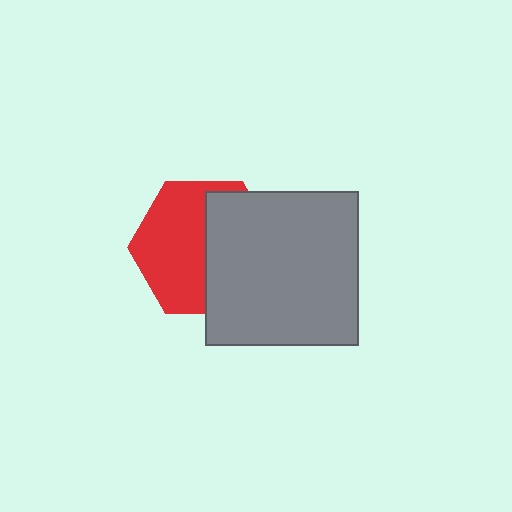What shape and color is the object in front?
The object in front is a gray square.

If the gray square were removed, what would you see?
You would see the complete red hexagon.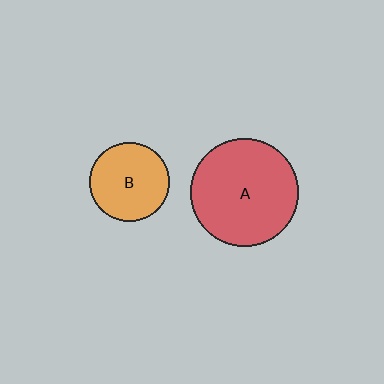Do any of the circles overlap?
No, none of the circles overlap.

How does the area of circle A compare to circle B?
Approximately 1.9 times.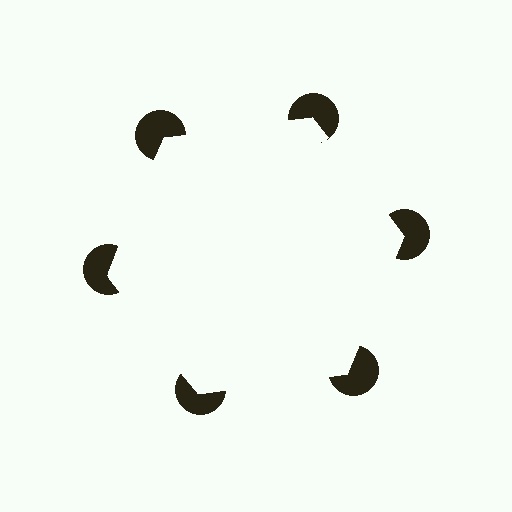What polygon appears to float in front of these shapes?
An illusory hexagon — its edges are inferred from the aligned wedge cuts in the pac-man discs, not physically drawn.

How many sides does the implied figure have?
6 sides.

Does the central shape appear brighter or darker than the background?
It typically appears slightly brighter than the background, even though no actual brightness change is drawn.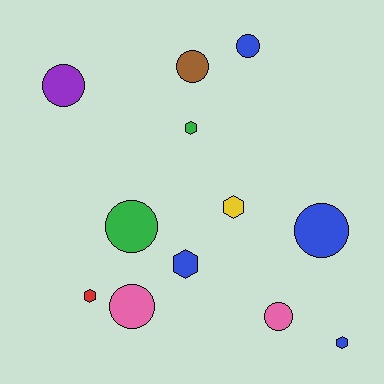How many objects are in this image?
There are 12 objects.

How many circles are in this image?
There are 7 circles.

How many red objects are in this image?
There is 1 red object.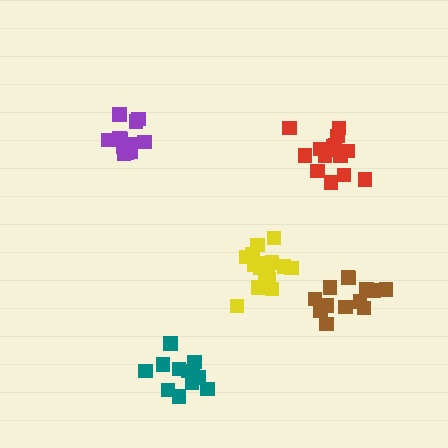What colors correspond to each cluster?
The clusters are colored: yellow, purple, teal, red, brown.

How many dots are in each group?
Group 1: 17 dots, Group 2: 13 dots, Group 3: 12 dots, Group 4: 16 dots, Group 5: 14 dots (72 total).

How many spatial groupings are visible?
There are 5 spatial groupings.